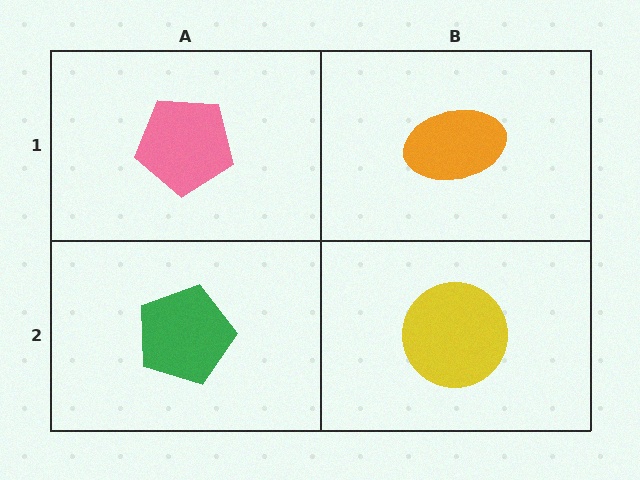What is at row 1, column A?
A pink pentagon.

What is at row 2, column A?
A green pentagon.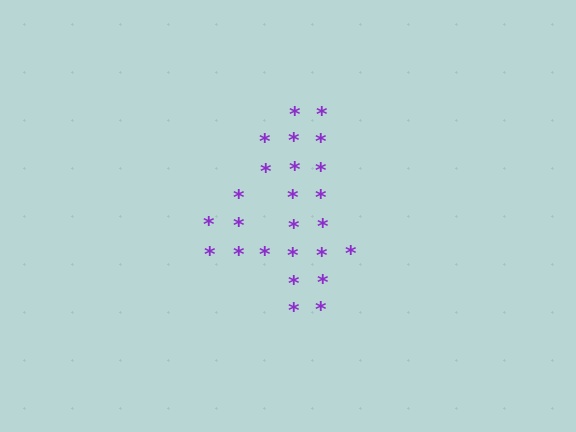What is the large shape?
The large shape is the digit 4.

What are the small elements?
The small elements are asterisks.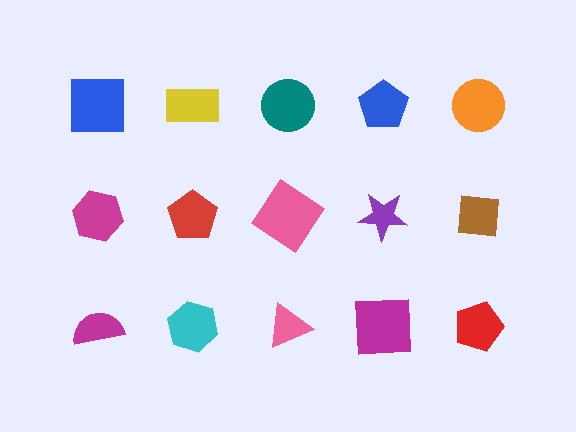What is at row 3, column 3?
A pink triangle.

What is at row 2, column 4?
A purple star.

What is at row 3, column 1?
A magenta semicircle.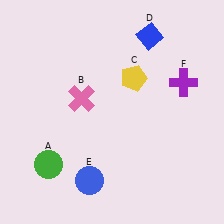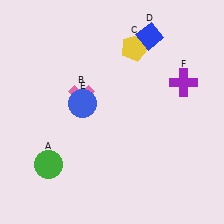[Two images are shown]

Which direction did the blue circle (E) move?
The blue circle (E) moved up.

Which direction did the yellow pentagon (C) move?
The yellow pentagon (C) moved up.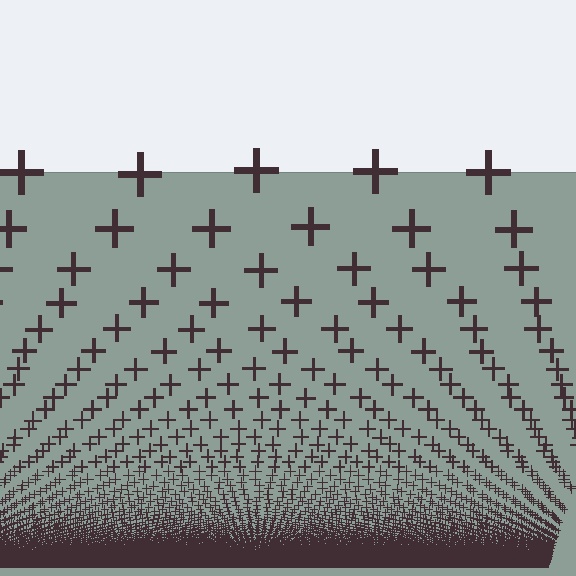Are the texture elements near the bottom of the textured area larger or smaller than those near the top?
Smaller. The gradient is inverted — elements near the bottom are smaller and denser.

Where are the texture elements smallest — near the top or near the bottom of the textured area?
Near the bottom.